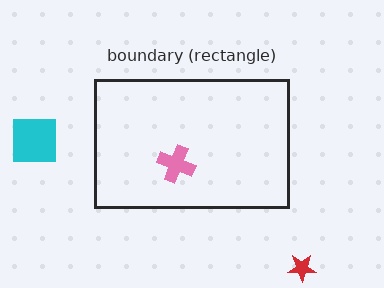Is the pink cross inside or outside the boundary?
Inside.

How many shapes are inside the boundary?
1 inside, 2 outside.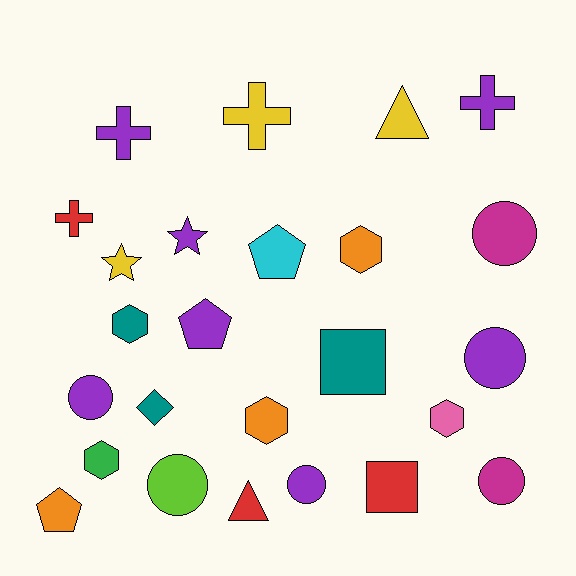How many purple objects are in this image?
There are 7 purple objects.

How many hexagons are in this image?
There are 5 hexagons.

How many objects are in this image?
There are 25 objects.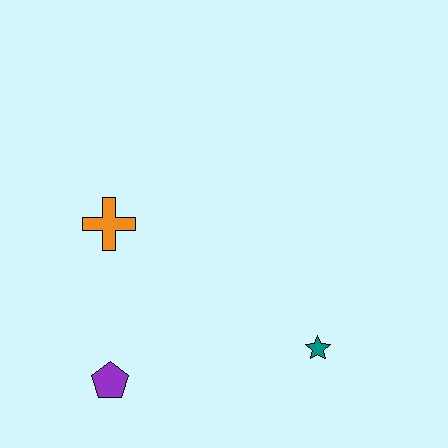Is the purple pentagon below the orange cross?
Yes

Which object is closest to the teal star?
The purple pentagon is closest to the teal star.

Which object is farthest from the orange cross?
The teal star is farthest from the orange cross.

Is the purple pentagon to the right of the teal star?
No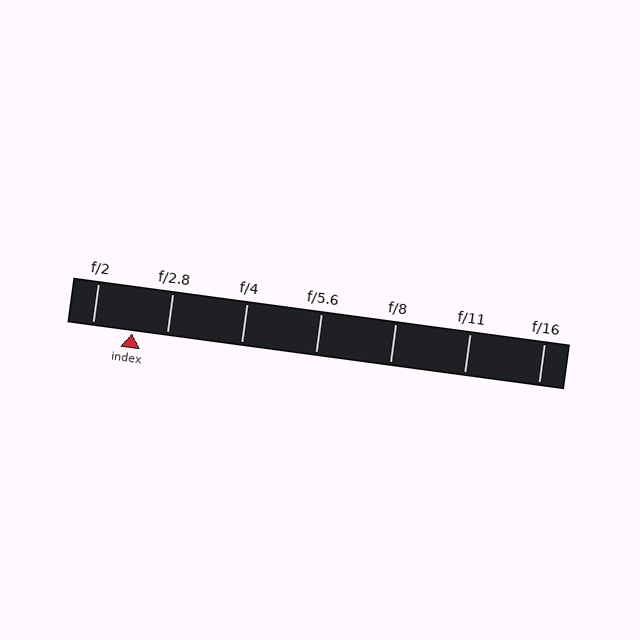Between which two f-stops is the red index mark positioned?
The index mark is between f/2 and f/2.8.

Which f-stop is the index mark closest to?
The index mark is closest to f/2.8.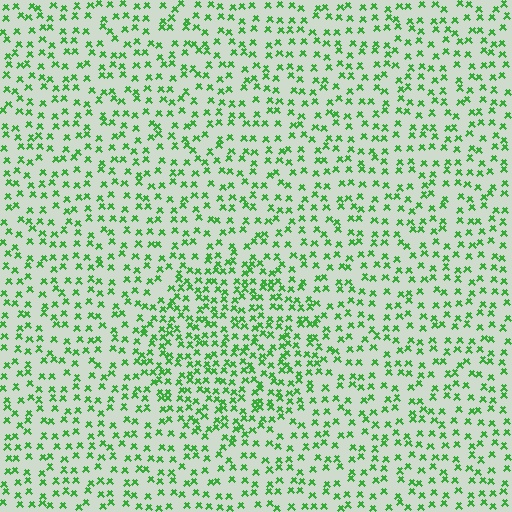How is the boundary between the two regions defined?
The boundary is defined by a change in element density (approximately 1.7x ratio). All elements are the same color, size, and shape.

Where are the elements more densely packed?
The elements are more densely packed inside the circle boundary.